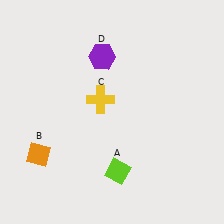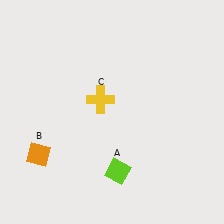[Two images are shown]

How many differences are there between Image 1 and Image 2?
There is 1 difference between the two images.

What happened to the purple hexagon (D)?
The purple hexagon (D) was removed in Image 2. It was in the top-left area of Image 1.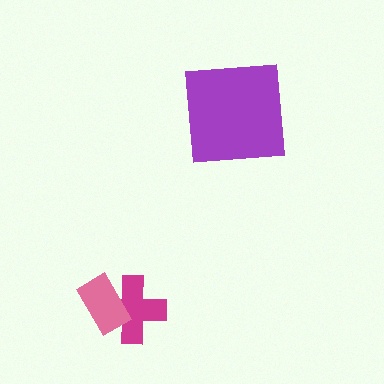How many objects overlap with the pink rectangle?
1 object overlaps with the pink rectangle.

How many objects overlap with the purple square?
0 objects overlap with the purple square.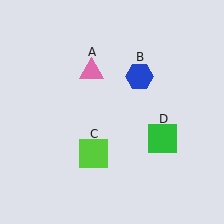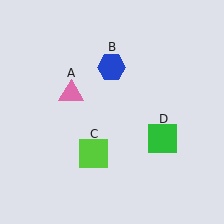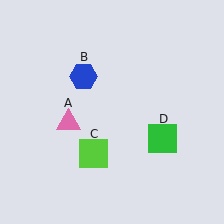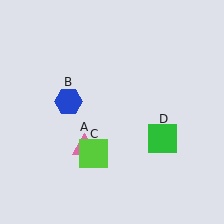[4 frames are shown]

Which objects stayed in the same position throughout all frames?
Lime square (object C) and green square (object D) remained stationary.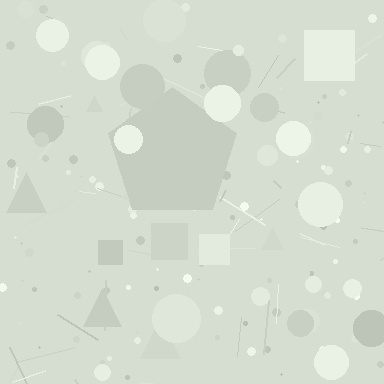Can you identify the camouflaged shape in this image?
The camouflaged shape is a pentagon.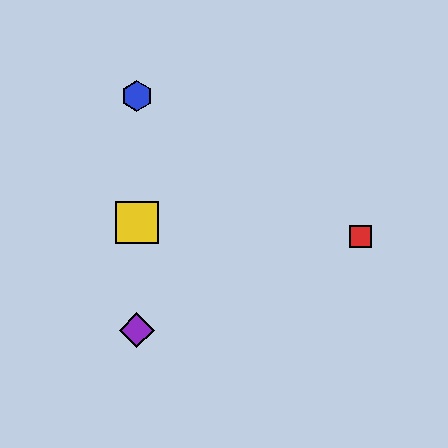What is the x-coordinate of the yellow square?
The yellow square is at x≈137.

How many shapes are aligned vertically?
4 shapes (the blue hexagon, the green square, the yellow square, the purple diamond) are aligned vertically.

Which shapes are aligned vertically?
The blue hexagon, the green square, the yellow square, the purple diamond are aligned vertically.